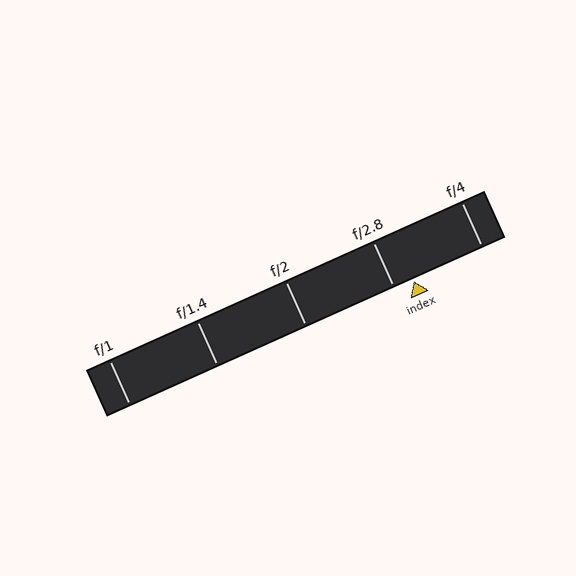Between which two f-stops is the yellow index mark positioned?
The index mark is between f/2.8 and f/4.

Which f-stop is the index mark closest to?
The index mark is closest to f/2.8.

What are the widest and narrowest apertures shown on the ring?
The widest aperture shown is f/1 and the narrowest is f/4.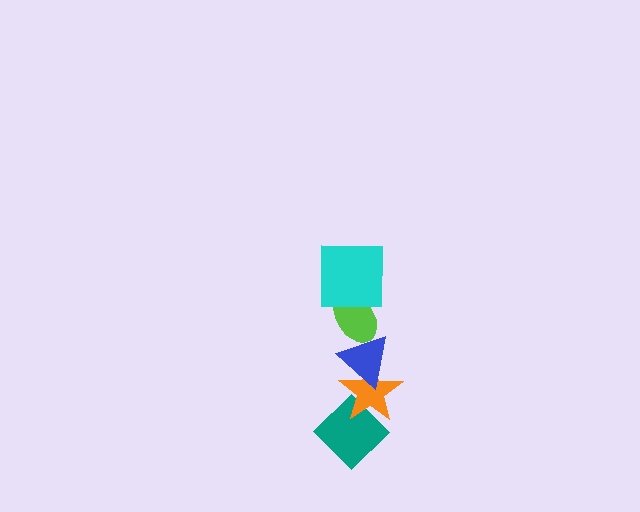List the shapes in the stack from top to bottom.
From top to bottom: the cyan square, the lime ellipse, the blue triangle, the orange star, the teal diamond.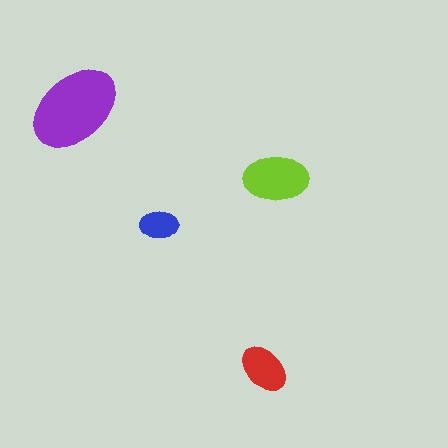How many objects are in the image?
There are 4 objects in the image.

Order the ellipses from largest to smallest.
the purple one, the lime one, the red one, the blue one.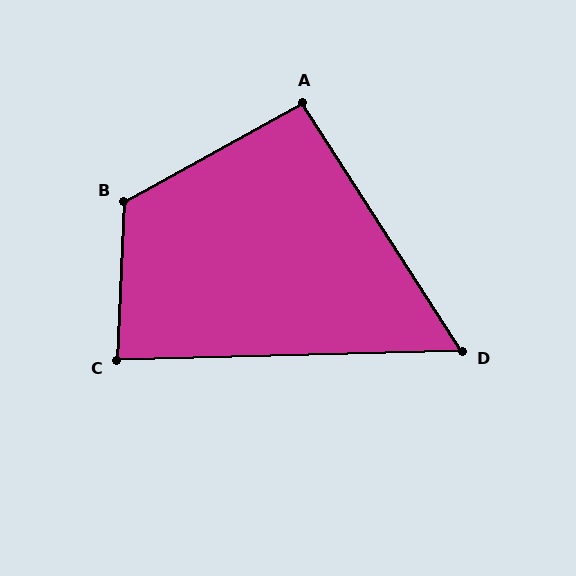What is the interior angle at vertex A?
Approximately 94 degrees (approximately right).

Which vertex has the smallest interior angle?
D, at approximately 59 degrees.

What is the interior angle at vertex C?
Approximately 86 degrees (approximately right).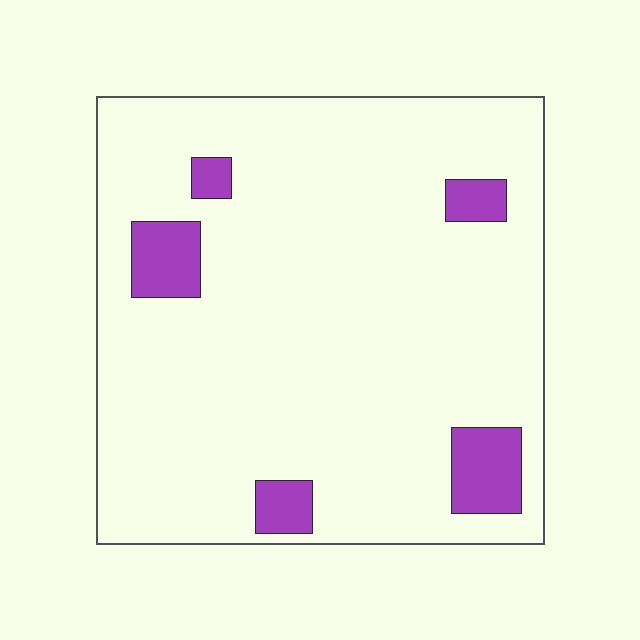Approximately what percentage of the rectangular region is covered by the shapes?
Approximately 10%.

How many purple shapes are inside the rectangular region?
5.